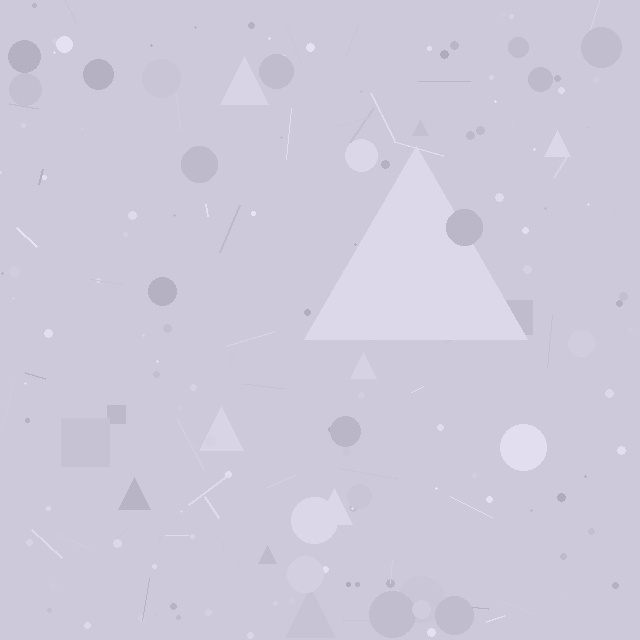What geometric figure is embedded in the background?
A triangle is embedded in the background.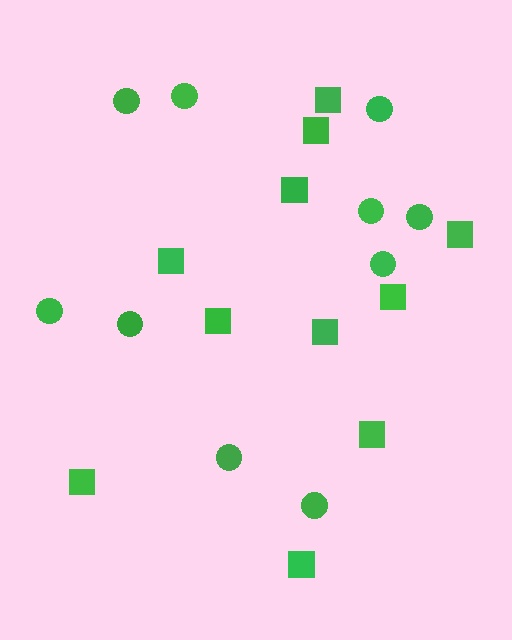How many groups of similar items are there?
There are 2 groups: one group of circles (10) and one group of squares (11).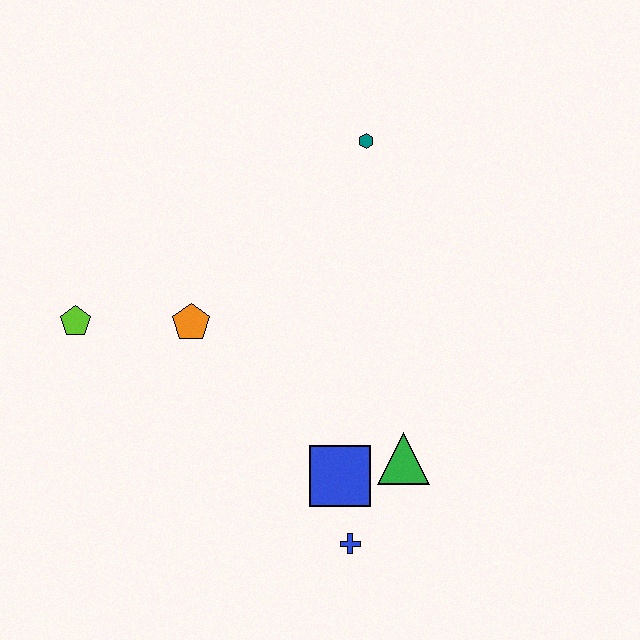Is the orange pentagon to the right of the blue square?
No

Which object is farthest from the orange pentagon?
The blue cross is farthest from the orange pentagon.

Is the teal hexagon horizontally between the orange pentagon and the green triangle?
Yes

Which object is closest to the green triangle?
The blue square is closest to the green triangle.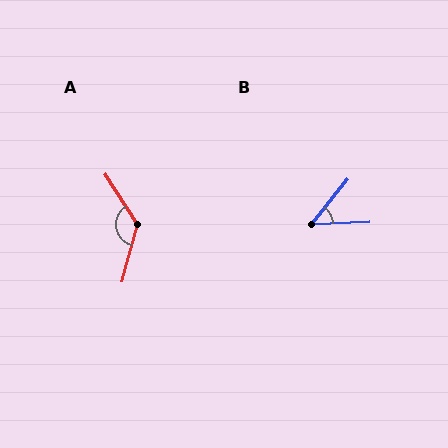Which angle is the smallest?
B, at approximately 49 degrees.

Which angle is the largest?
A, at approximately 132 degrees.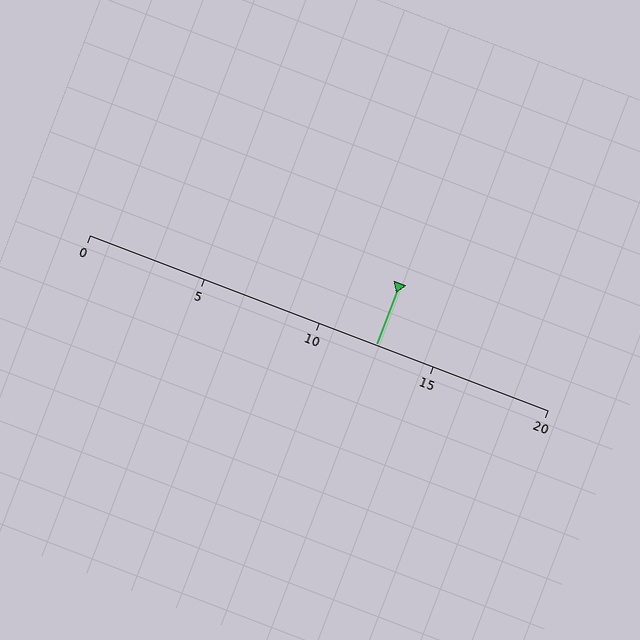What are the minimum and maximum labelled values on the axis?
The axis runs from 0 to 20.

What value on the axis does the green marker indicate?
The marker indicates approximately 12.5.